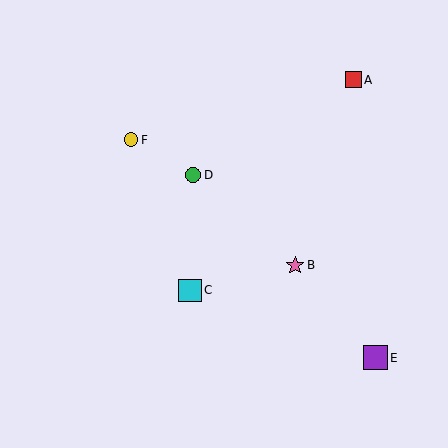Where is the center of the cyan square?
The center of the cyan square is at (190, 290).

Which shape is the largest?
The purple square (labeled E) is the largest.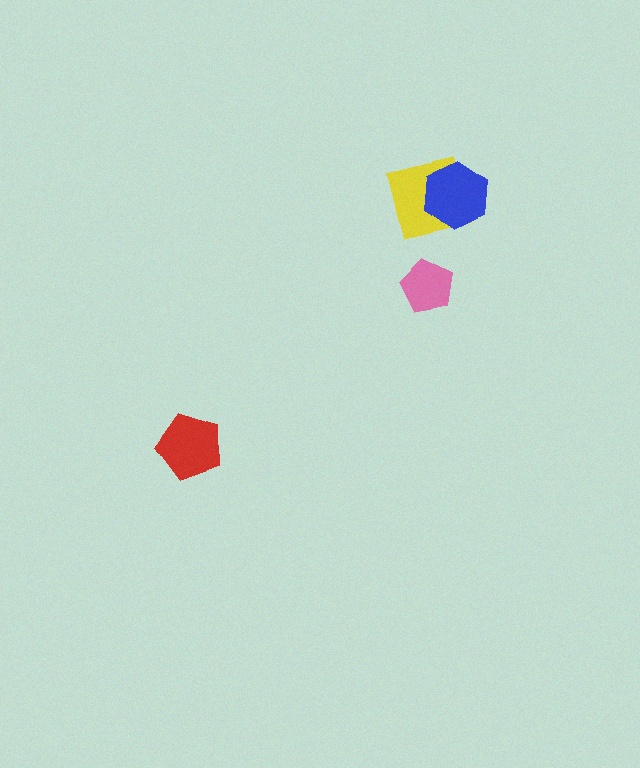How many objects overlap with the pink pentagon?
0 objects overlap with the pink pentagon.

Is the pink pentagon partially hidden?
No, no other shape covers it.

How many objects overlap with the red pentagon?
0 objects overlap with the red pentagon.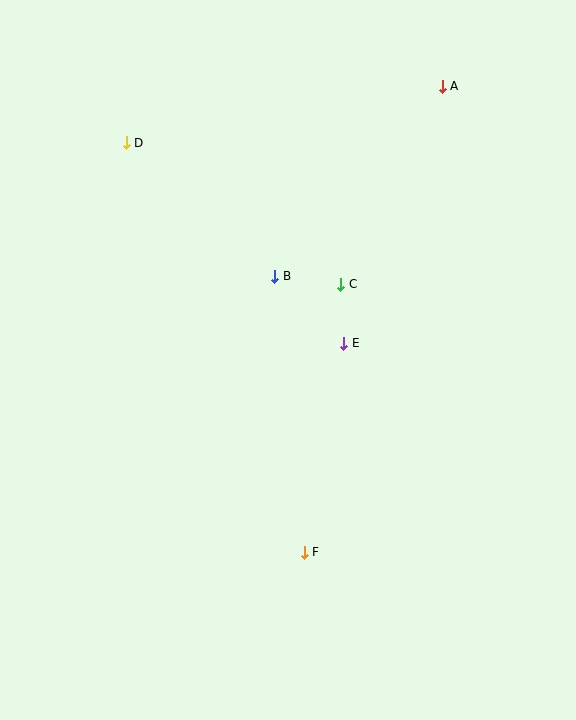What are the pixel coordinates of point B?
Point B is at (275, 276).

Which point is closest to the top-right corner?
Point A is closest to the top-right corner.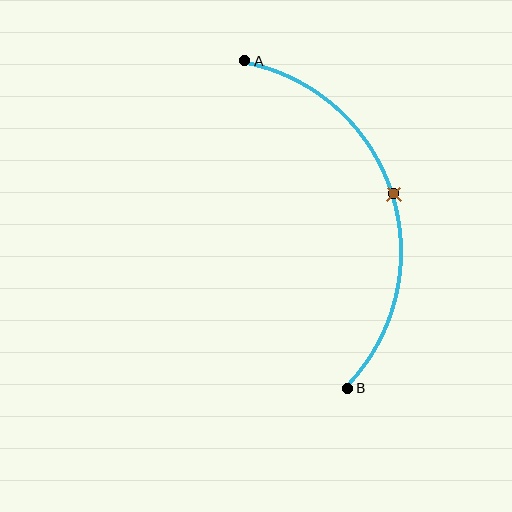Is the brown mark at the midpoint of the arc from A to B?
Yes. The brown mark lies on the arc at equal arc-length from both A and B — it is the arc midpoint.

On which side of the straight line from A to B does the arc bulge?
The arc bulges to the right of the straight line connecting A and B.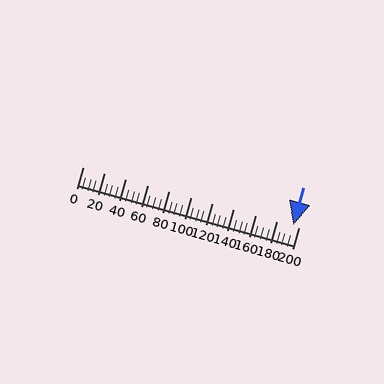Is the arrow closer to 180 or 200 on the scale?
The arrow is closer to 200.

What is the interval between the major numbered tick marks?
The major tick marks are spaced 20 units apart.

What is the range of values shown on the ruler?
The ruler shows values from 0 to 200.